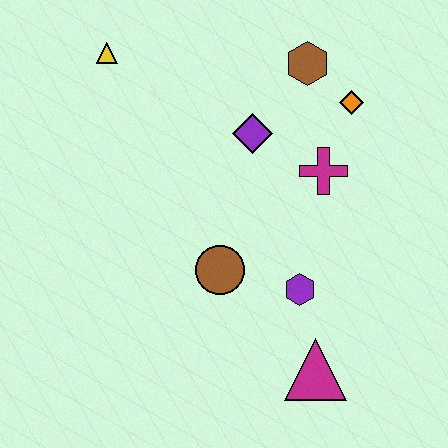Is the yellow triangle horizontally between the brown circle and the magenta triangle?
No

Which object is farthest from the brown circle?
The yellow triangle is farthest from the brown circle.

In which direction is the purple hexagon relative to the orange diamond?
The purple hexagon is below the orange diamond.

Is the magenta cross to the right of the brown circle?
Yes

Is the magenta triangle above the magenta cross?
No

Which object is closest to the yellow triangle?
The purple diamond is closest to the yellow triangle.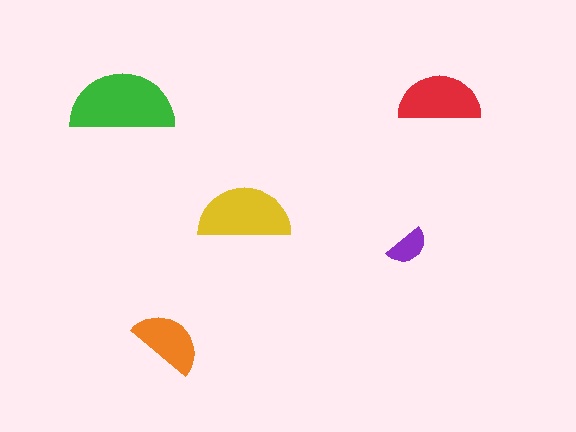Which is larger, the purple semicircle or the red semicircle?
The red one.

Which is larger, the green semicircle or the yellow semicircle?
The green one.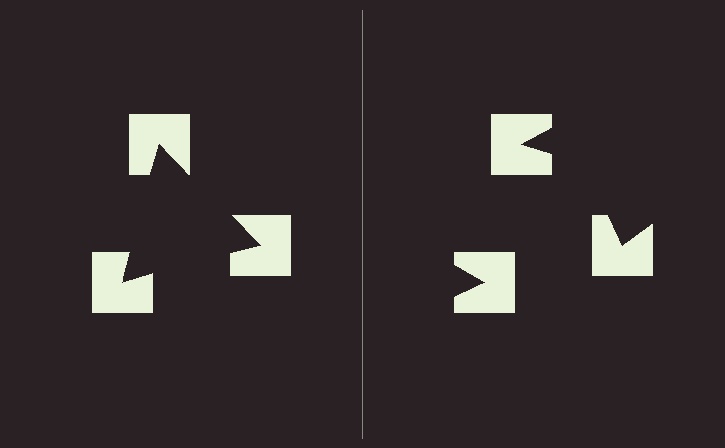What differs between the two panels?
The notched squares are positioned identically on both sides; only the wedge orientations differ. On the left they align to a triangle; on the right they are misaligned.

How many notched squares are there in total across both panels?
6 — 3 on each side.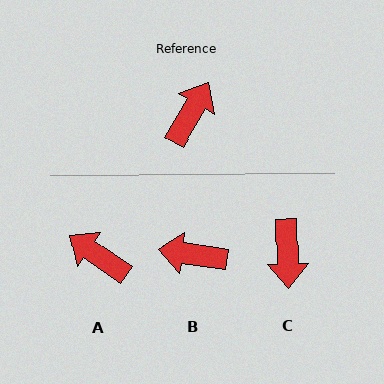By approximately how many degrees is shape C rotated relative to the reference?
Approximately 149 degrees clockwise.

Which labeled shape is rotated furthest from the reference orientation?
C, about 149 degrees away.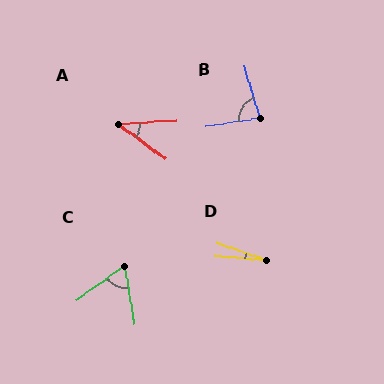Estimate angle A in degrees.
Approximately 40 degrees.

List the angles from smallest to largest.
D (15°), A (40°), C (64°), B (83°).